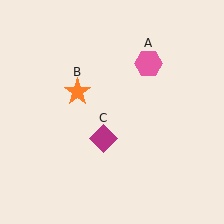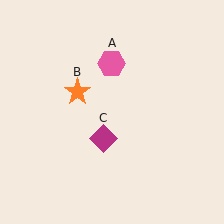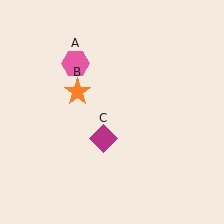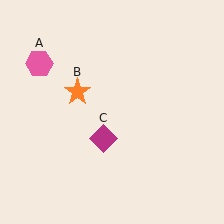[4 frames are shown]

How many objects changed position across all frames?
1 object changed position: pink hexagon (object A).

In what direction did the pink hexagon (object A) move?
The pink hexagon (object A) moved left.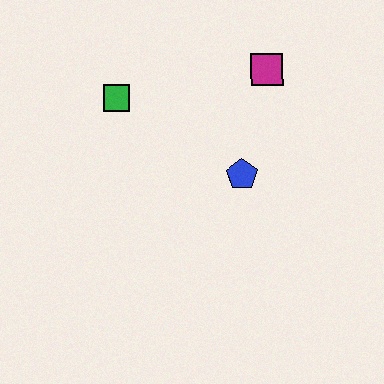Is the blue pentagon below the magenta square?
Yes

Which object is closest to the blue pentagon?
The magenta square is closest to the blue pentagon.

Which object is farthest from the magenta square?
The green square is farthest from the magenta square.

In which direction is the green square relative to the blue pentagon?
The green square is to the left of the blue pentagon.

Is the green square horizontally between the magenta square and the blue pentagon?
No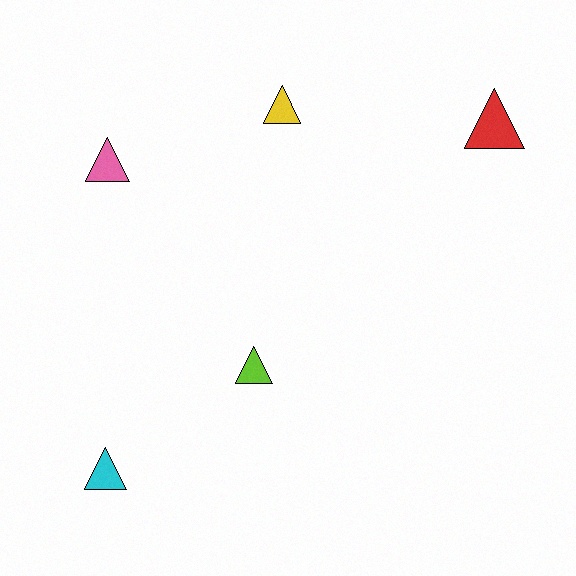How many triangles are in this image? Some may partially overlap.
There are 5 triangles.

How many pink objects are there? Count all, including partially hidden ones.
There is 1 pink object.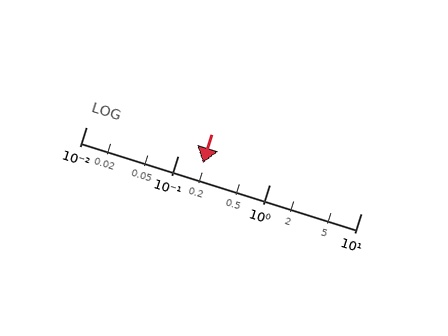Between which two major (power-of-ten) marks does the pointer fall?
The pointer is between 0.1 and 1.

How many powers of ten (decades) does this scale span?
The scale spans 3 decades, from 0.01 to 10.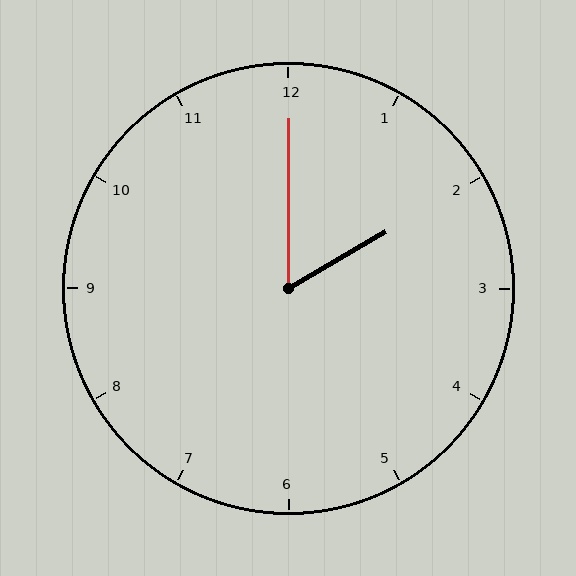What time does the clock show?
2:00.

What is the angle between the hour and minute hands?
Approximately 60 degrees.